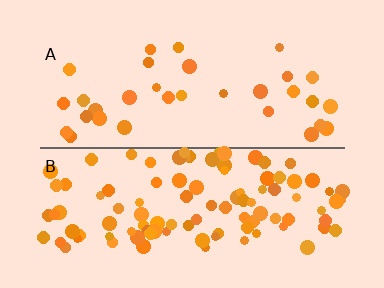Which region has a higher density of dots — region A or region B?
B (the bottom).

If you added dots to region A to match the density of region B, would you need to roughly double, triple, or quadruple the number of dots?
Approximately triple.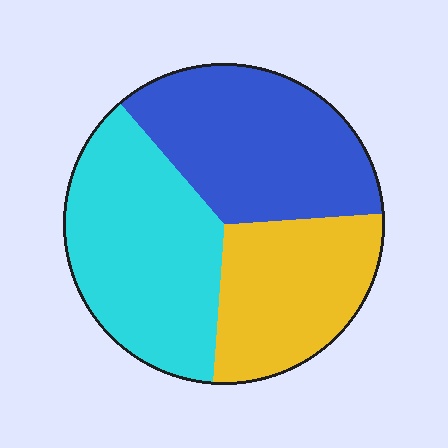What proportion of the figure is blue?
Blue covers around 35% of the figure.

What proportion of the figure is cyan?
Cyan takes up between a quarter and a half of the figure.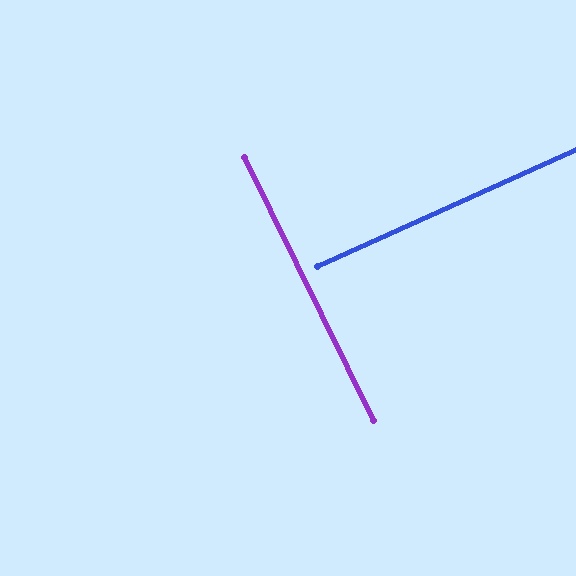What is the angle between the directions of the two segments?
Approximately 88 degrees.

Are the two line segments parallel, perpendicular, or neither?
Perpendicular — they meet at approximately 88°.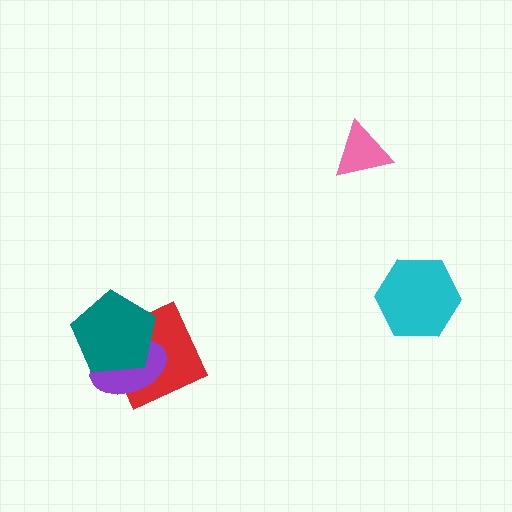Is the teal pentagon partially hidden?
No, no other shape covers it.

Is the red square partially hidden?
Yes, it is partially covered by another shape.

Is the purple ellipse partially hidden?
Yes, it is partially covered by another shape.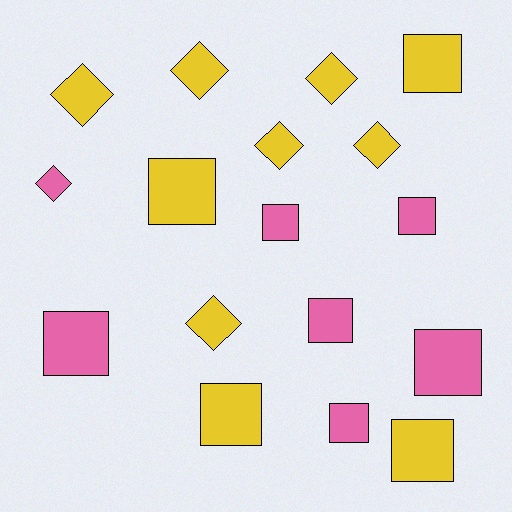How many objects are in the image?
There are 17 objects.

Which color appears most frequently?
Yellow, with 10 objects.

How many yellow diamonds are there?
There are 6 yellow diamonds.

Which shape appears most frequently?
Square, with 10 objects.